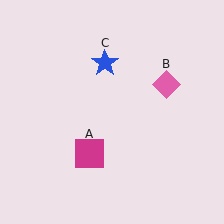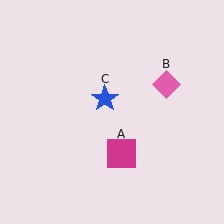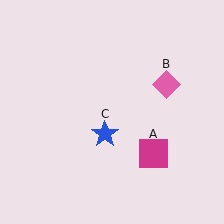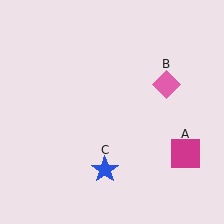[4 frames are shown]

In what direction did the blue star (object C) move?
The blue star (object C) moved down.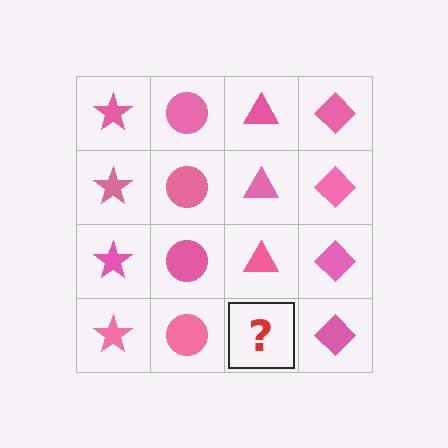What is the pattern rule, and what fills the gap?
The rule is that each column has a consistent shape. The gap should be filled with a pink triangle.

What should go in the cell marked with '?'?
The missing cell should contain a pink triangle.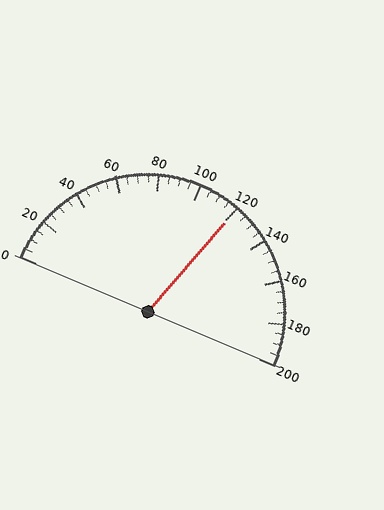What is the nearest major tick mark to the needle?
The nearest major tick mark is 120.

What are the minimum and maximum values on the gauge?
The gauge ranges from 0 to 200.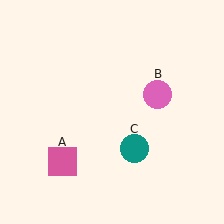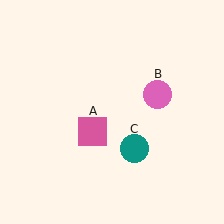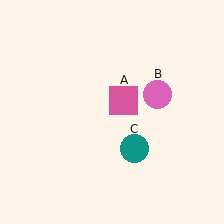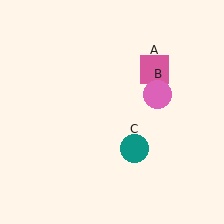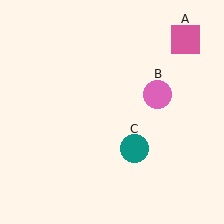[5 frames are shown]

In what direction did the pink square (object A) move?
The pink square (object A) moved up and to the right.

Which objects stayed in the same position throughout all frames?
Pink circle (object B) and teal circle (object C) remained stationary.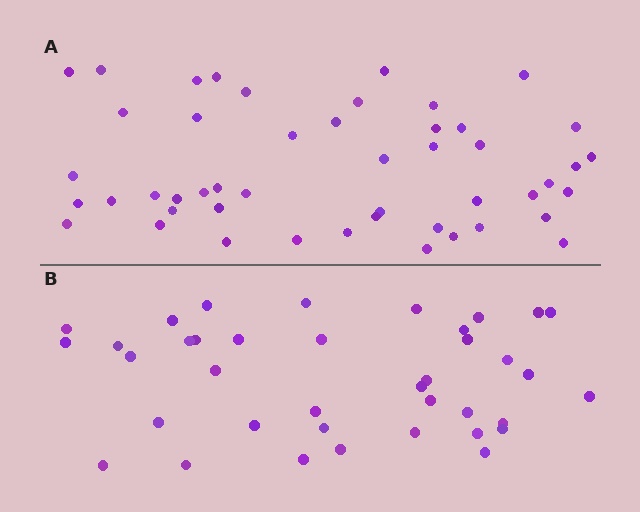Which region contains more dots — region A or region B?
Region A (the top region) has more dots.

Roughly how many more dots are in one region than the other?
Region A has roughly 10 or so more dots than region B.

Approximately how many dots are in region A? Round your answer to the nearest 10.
About 50 dots. (The exact count is 48, which rounds to 50.)